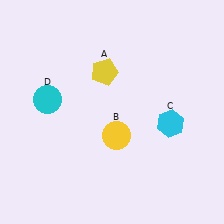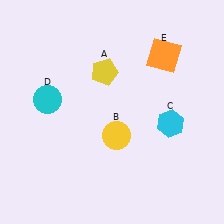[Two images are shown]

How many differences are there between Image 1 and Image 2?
There is 1 difference between the two images.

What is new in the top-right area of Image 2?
An orange square (E) was added in the top-right area of Image 2.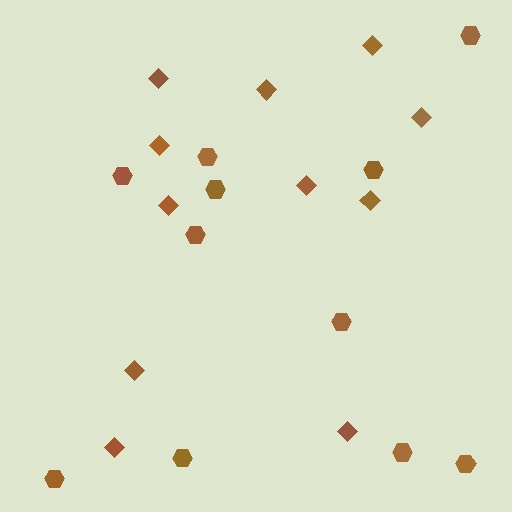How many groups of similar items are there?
There are 2 groups: one group of diamonds (11) and one group of hexagons (11).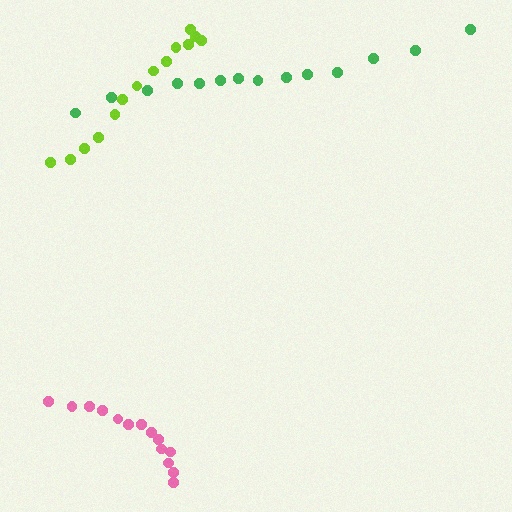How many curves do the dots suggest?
There are 3 distinct paths.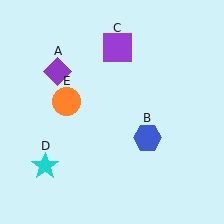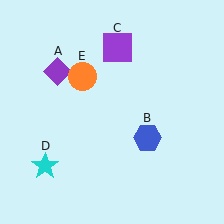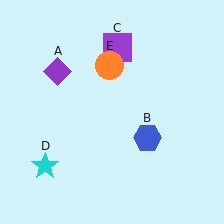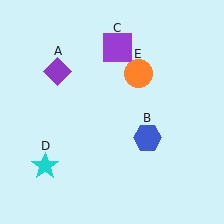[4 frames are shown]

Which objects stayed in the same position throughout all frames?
Purple diamond (object A) and blue hexagon (object B) and purple square (object C) and cyan star (object D) remained stationary.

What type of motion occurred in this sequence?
The orange circle (object E) rotated clockwise around the center of the scene.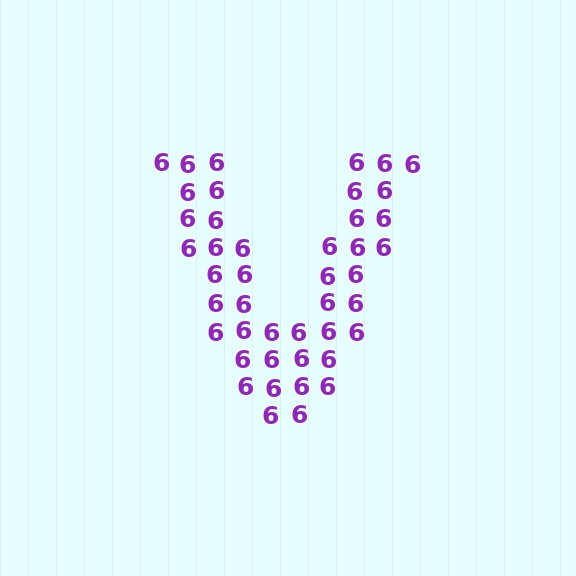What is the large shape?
The large shape is the letter V.